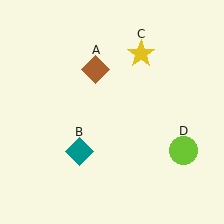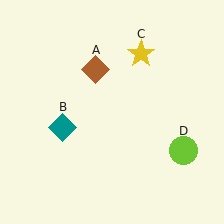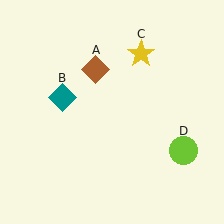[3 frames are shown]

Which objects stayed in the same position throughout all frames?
Brown diamond (object A) and yellow star (object C) and lime circle (object D) remained stationary.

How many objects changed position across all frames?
1 object changed position: teal diamond (object B).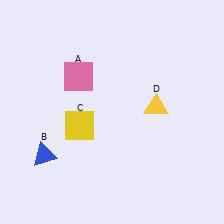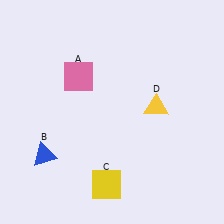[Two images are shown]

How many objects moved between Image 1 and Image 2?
1 object moved between the two images.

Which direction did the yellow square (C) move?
The yellow square (C) moved down.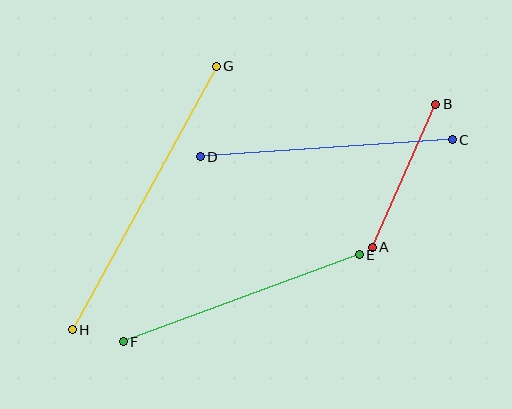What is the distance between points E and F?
The distance is approximately 251 pixels.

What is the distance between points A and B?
The distance is approximately 157 pixels.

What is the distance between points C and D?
The distance is approximately 253 pixels.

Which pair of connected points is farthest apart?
Points G and H are farthest apart.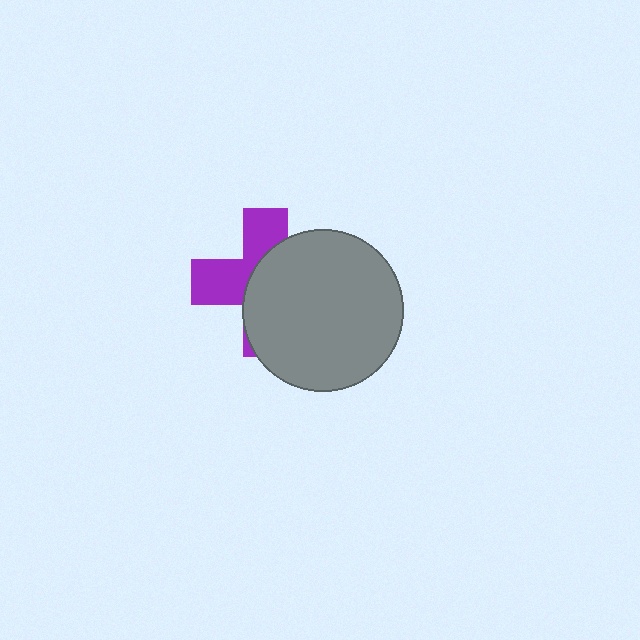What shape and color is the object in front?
The object in front is a gray circle.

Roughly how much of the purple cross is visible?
A small part of it is visible (roughly 41%).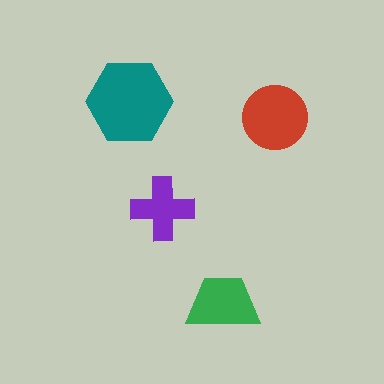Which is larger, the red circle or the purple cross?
The red circle.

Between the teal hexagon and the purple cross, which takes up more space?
The teal hexagon.